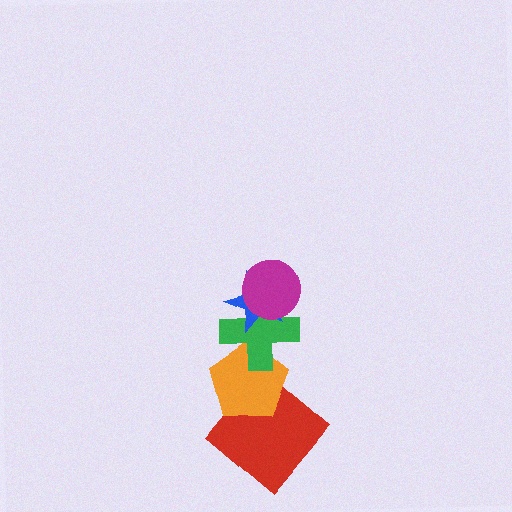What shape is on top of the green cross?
The blue star is on top of the green cross.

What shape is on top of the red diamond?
The orange pentagon is on top of the red diamond.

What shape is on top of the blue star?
The magenta circle is on top of the blue star.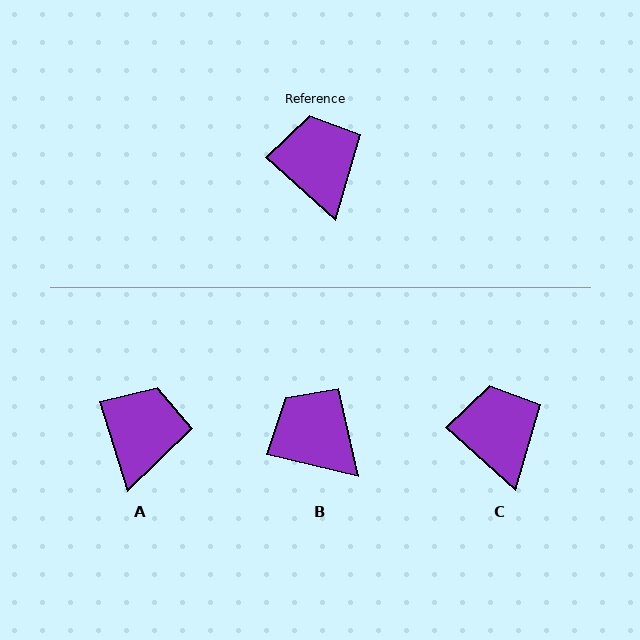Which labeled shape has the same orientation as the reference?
C.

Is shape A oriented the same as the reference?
No, it is off by about 30 degrees.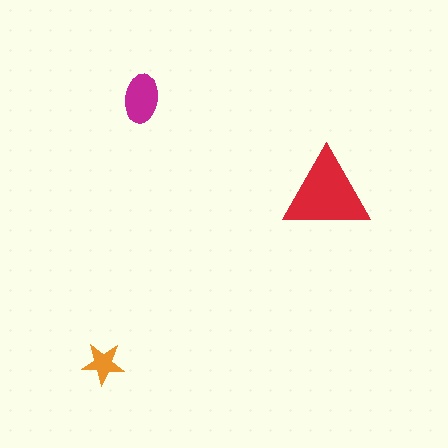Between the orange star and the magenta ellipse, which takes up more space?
The magenta ellipse.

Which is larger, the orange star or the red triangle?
The red triangle.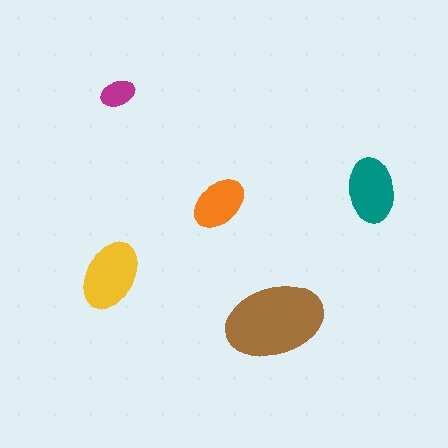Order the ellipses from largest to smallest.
the brown one, the yellow one, the teal one, the orange one, the magenta one.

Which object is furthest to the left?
The yellow ellipse is leftmost.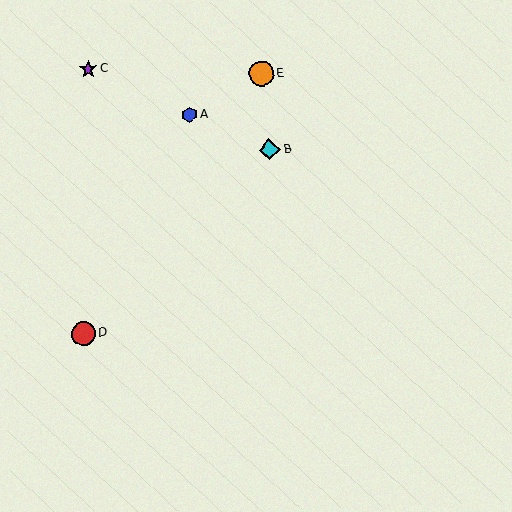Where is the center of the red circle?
The center of the red circle is at (84, 334).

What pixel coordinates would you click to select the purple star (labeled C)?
Click at (88, 69) to select the purple star C.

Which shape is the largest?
The orange circle (labeled E) is the largest.